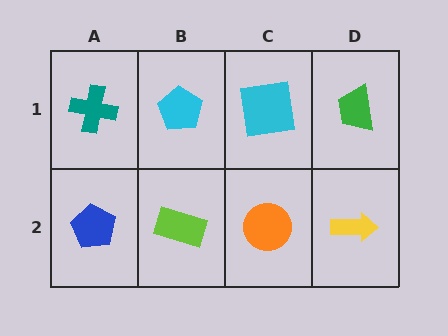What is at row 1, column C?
A cyan square.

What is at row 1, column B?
A cyan pentagon.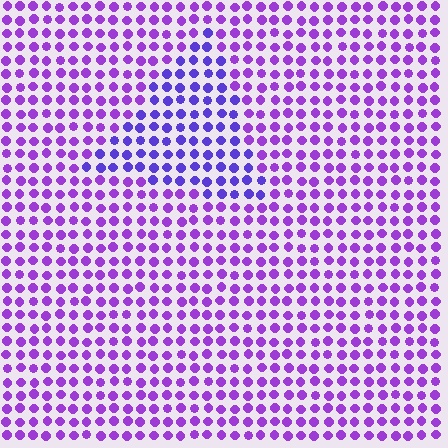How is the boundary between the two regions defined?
The boundary is defined purely by a slight shift in hue (about 27 degrees). Spacing, size, and orientation are identical on both sides.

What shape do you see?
I see a triangle.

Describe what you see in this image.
The image is filled with small purple elements in a uniform arrangement. A triangle-shaped region is visible where the elements are tinted to a slightly different hue, forming a subtle color boundary.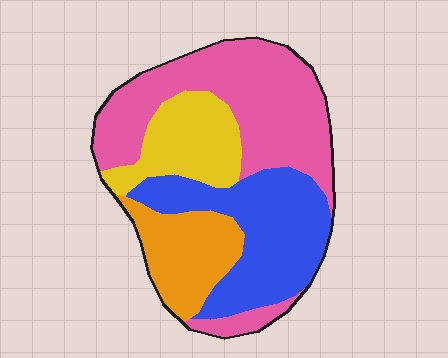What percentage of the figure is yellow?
Yellow covers around 15% of the figure.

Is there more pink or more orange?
Pink.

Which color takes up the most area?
Pink, at roughly 40%.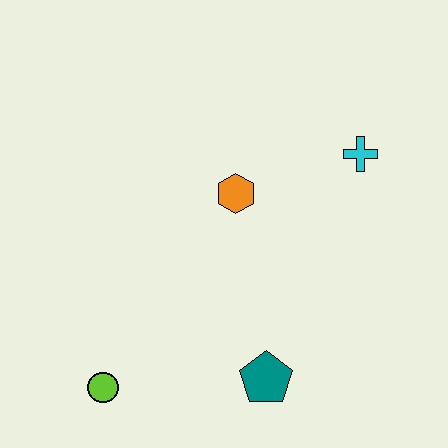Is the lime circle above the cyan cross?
No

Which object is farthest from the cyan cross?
The lime circle is farthest from the cyan cross.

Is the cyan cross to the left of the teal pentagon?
No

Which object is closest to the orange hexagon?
The cyan cross is closest to the orange hexagon.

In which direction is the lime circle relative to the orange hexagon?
The lime circle is below the orange hexagon.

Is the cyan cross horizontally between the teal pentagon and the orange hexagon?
No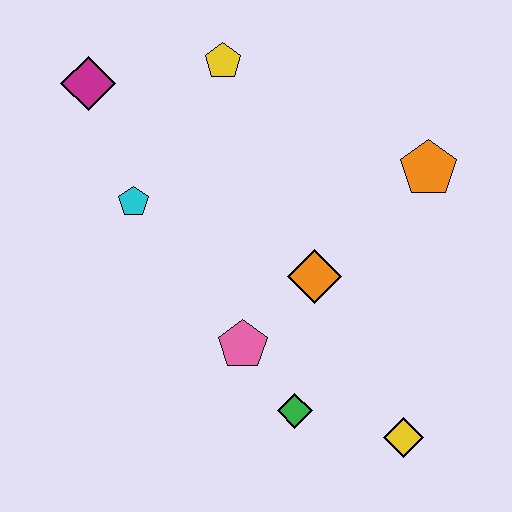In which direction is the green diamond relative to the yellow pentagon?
The green diamond is below the yellow pentagon.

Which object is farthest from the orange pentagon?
The magenta diamond is farthest from the orange pentagon.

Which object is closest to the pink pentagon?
The green diamond is closest to the pink pentagon.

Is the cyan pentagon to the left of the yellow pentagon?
Yes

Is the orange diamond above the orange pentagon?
No